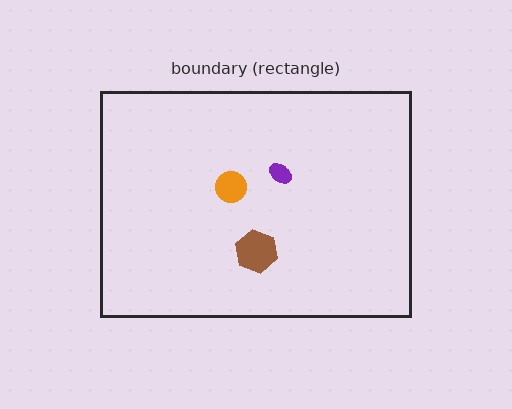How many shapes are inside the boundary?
4 inside, 0 outside.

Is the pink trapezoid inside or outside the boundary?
Inside.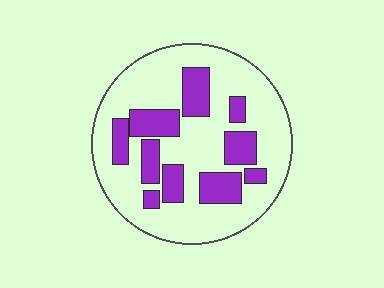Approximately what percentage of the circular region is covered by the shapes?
Approximately 30%.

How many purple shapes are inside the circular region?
10.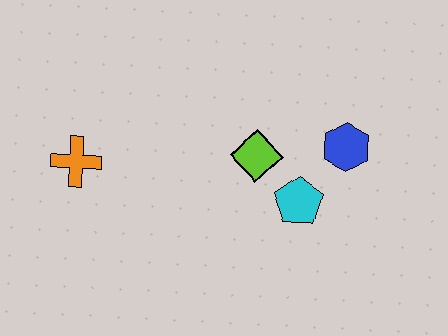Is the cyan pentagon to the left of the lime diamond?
No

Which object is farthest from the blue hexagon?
The orange cross is farthest from the blue hexagon.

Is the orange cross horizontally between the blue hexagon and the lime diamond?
No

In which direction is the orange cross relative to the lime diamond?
The orange cross is to the left of the lime diamond.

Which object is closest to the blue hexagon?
The cyan pentagon is closest to the blue hexagon.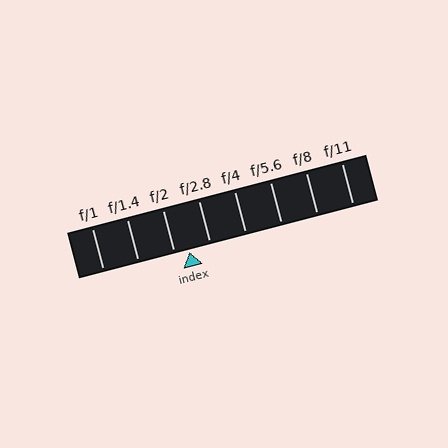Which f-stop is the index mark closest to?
The index mark is closest to f/2.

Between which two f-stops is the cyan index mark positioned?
The index mark is between f/2 and f/2.8.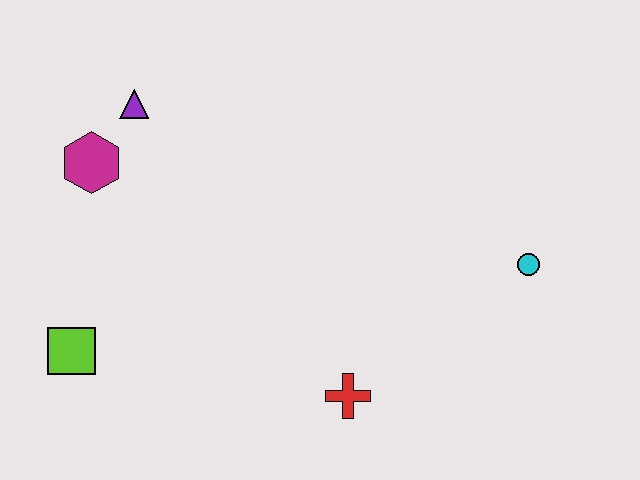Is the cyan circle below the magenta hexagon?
Yes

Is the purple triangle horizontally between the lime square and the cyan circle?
Yes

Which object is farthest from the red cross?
The purple triangle is farthest from the red cross.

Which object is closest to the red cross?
The cyan circle is closest to the red cross.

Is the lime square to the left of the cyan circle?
Yes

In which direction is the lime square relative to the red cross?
The lime square is to the left of the red cross.